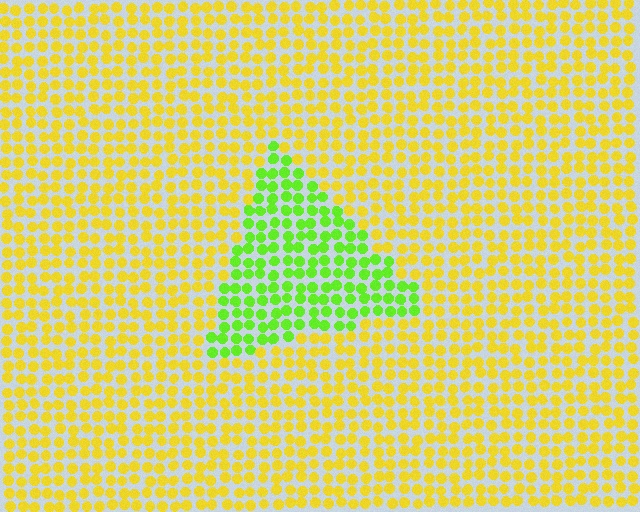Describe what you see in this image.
The image is filled with small yellow elements in a uniform arrangement. A triangle-shaped region is visible where the elements are tinted to a slightly different hue, forming a subtle color boundary.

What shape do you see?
I see a triangle.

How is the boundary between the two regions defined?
The boundary is defined purely by a slight shift in hue (about 49 degrees). Spacing, size, and orientation are identical on both sides.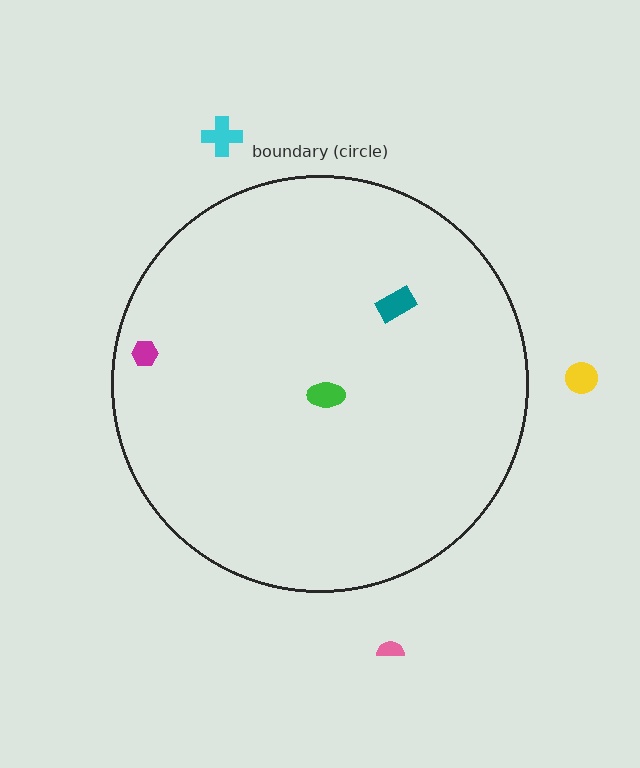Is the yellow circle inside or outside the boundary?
Outside.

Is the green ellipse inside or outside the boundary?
Inside.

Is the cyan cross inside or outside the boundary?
Outside.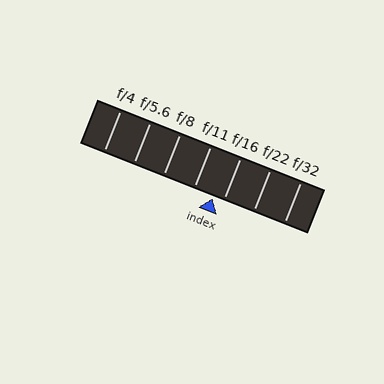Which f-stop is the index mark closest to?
The index mark is closest to f/16.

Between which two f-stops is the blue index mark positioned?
The index mark is between f/11 and f/16.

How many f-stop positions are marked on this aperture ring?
There are 7 f-stop positions marked.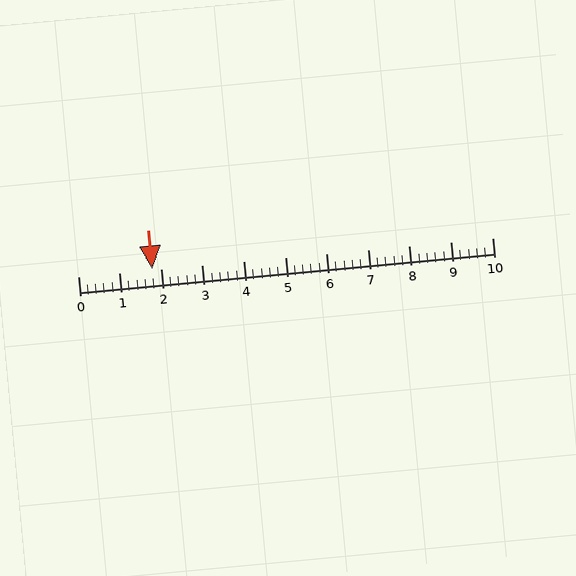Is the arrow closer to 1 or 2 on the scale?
The arrow is closer to 2.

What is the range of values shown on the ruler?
The ruler shows values from 0 to 10.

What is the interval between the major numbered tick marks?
The major tick marks are spaced 1 units apart.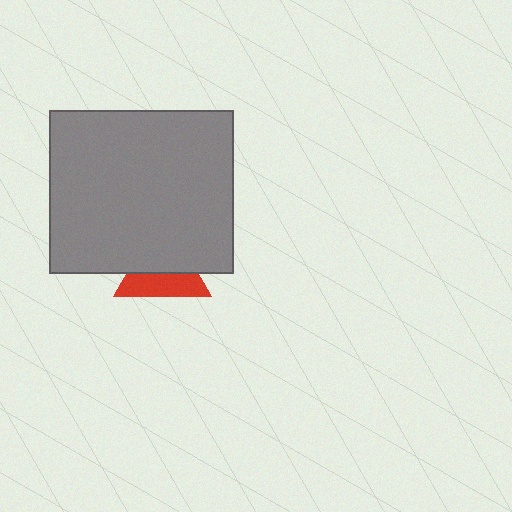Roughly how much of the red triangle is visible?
About half of it is visible (roughly 48%).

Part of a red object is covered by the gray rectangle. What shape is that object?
It is a triangle.